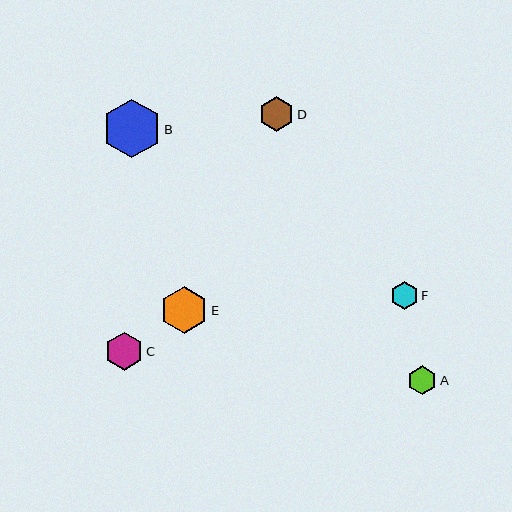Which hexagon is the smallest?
Hexagon F is the smallest with a size of approximately 28 pixels.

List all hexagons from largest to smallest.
From largest to smallest: B, E, C, D, A, F.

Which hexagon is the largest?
Hexagon B is the largest with a size of approximately 59 pixels.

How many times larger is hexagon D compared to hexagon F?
Hexagon D is approximately 1.3 times the size of hexagon F.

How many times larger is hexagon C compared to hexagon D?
Hexagon C is approximately 1.1 times the size of hexagon D.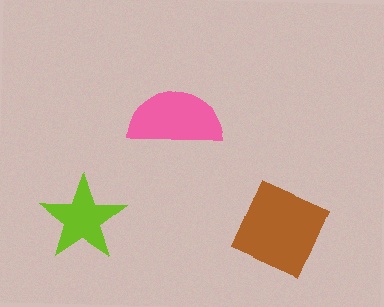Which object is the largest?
The brown square.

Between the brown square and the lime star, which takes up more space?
The brown square.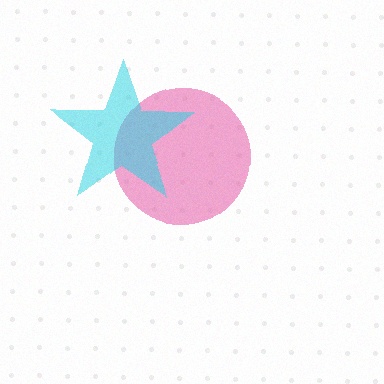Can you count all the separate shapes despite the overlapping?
Yes, there are 2 separate shapes.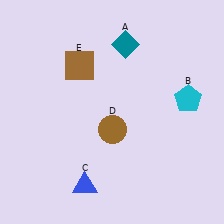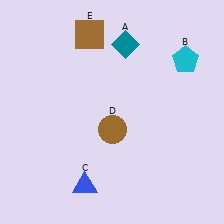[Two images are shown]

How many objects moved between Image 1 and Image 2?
2 objects moved between the two images.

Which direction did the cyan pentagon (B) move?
The cyan pentagon (B) moved up.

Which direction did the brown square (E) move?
The brown square (E) moved up.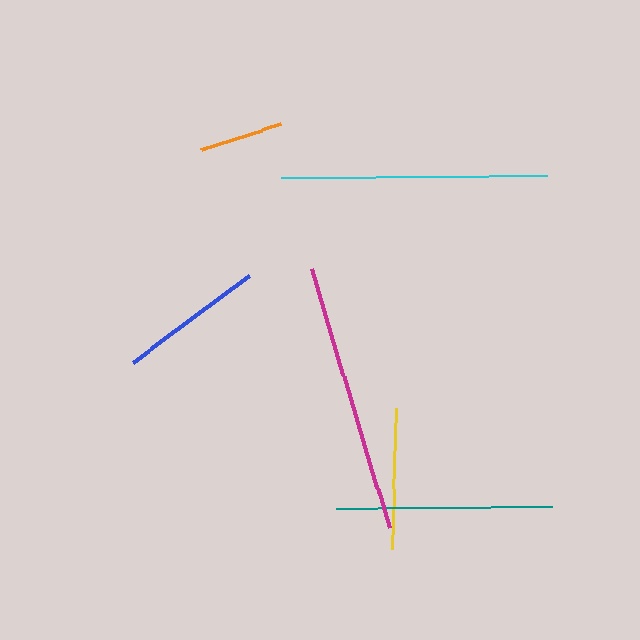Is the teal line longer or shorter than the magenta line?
The magenta line is longer than the teal line.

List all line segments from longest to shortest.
From longest to shortest: magenta, cyan, teal, blue, yellow, orange.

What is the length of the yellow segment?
The yellow segment is approximately 141 pixels long.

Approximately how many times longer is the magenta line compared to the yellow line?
The magenta line is approximately 1.9 times the length of the yellow line.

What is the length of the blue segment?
The blue segment is approximately 145 pixels long.